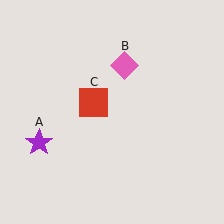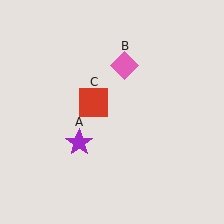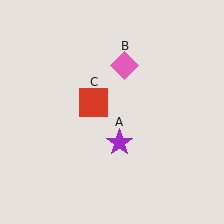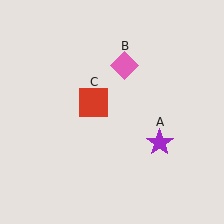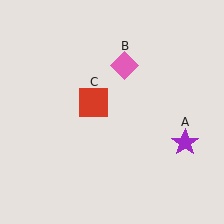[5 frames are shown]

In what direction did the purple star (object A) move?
The purple star (object A) moved right.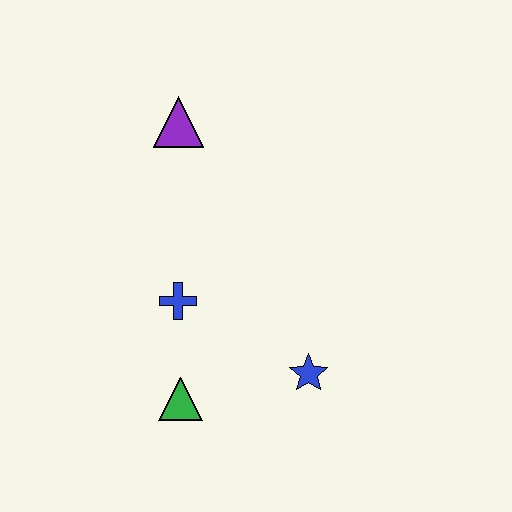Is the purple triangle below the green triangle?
No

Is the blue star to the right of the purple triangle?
Yes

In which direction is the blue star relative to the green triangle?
The blue star is to the right of the green triangle.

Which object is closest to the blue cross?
The green triangle is closest to the blue cross.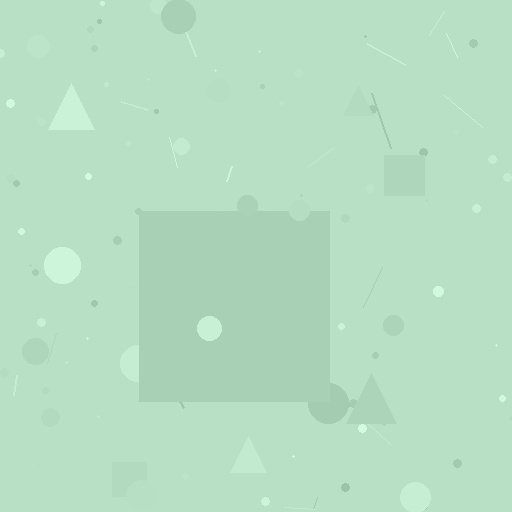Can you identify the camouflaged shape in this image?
The camouflaged shape is a square.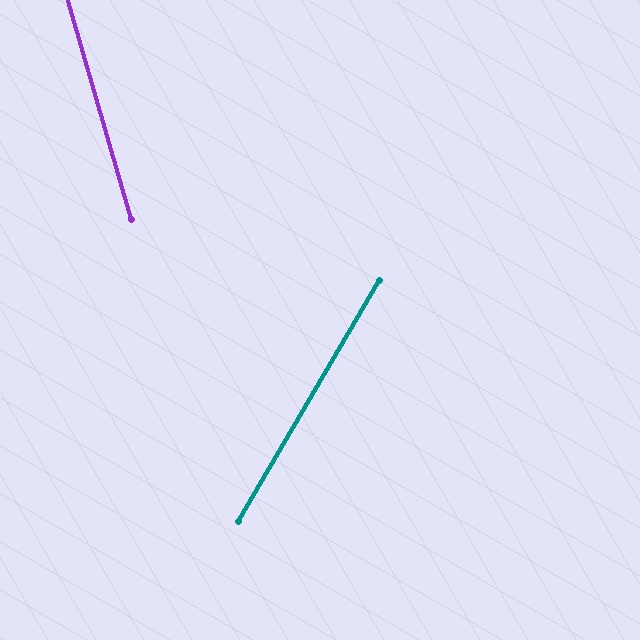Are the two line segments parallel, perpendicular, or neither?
Neither parallel nor perpendicular — they differ by about 46°.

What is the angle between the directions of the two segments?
Approximately 46 degrees.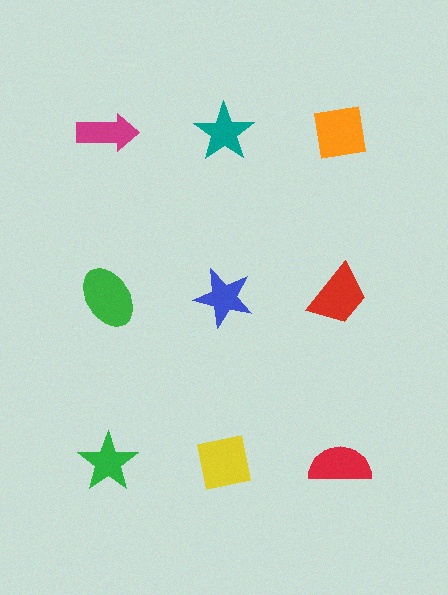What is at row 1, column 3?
An orange square.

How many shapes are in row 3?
3 shapes.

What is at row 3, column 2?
A yellow square.